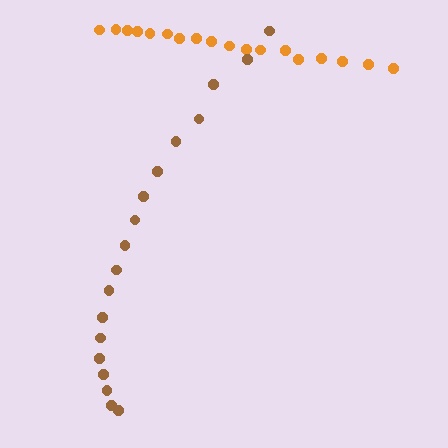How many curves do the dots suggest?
There are 2 distinct paths.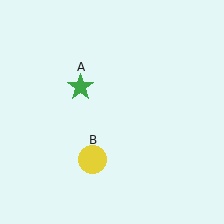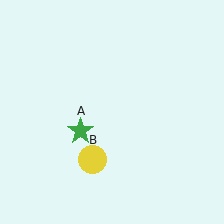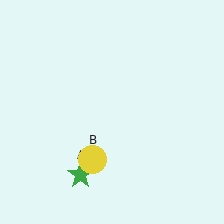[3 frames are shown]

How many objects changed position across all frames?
1 object changed position: green star (object A).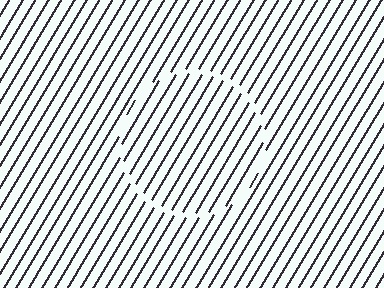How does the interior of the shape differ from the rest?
The interior of the shape contains the same grating, shifted by half a period — the contour is defined by the phase discontinuity where line-ends from the inner and outer gratings abut.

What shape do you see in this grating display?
An illusory circle. The interior of the shape contains the same grating, shifted by half a period — the contour is defined by the phase discontinuity where line-ends from the inner and outer gratings abut.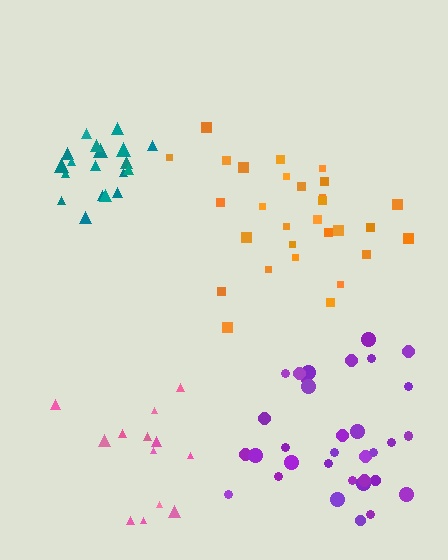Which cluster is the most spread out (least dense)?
Orange.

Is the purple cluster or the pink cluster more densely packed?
Purple.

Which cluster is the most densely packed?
Teal.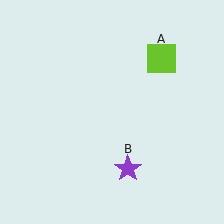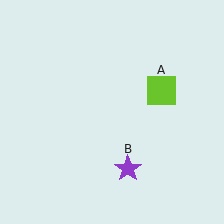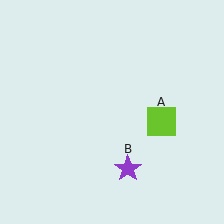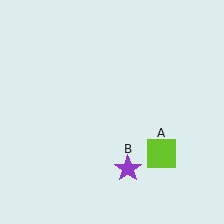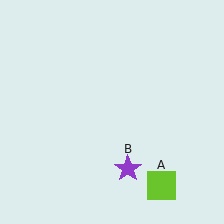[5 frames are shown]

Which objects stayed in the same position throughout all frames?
Purple star (object B) remained stationary.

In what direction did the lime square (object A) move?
The lime square (object A) moved down.